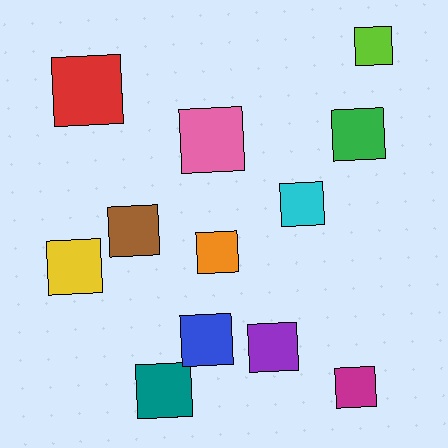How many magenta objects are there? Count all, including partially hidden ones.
There is 1 magenta object.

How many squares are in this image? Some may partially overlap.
There are 12 squares.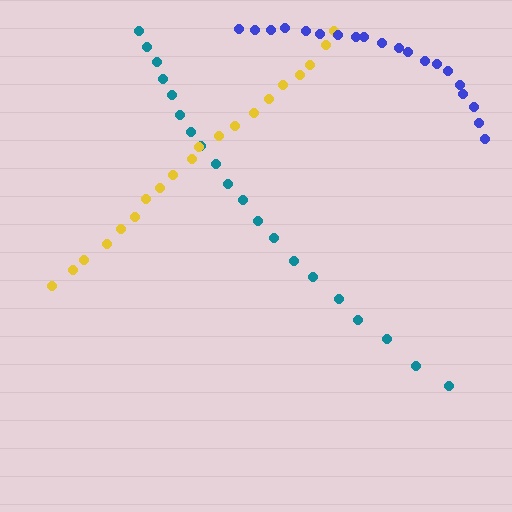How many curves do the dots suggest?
There are 3 distinct paths.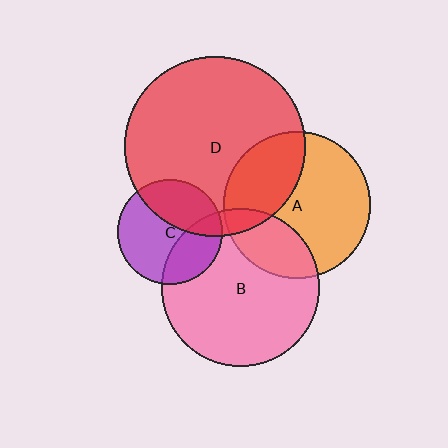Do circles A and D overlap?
Yes.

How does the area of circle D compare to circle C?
Approximately 3.0 times.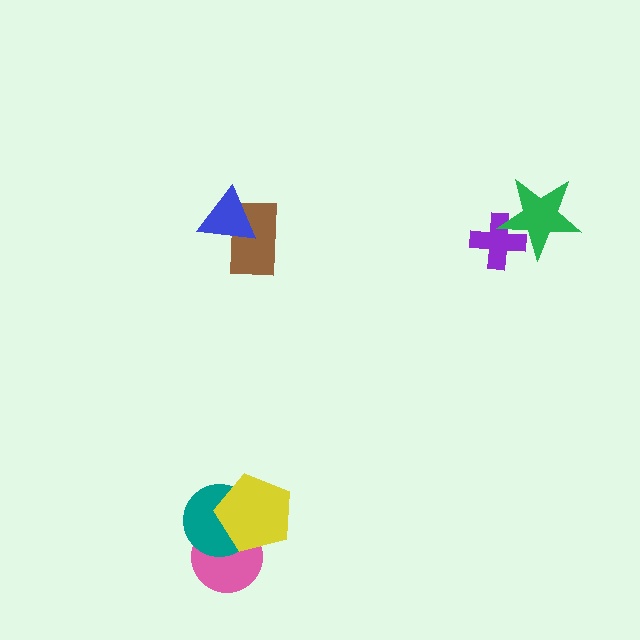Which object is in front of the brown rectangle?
The blue triangle is in front of the brown rectangle.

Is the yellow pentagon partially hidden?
No, no other shape covers it.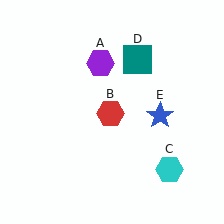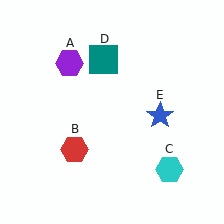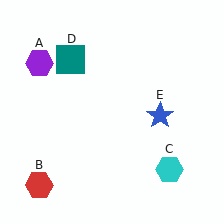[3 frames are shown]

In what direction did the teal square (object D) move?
The teal square (object D) moved left.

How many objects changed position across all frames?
3 objects changed position: purple hexagon (object A), red hexagon (object B), teal square (object D).